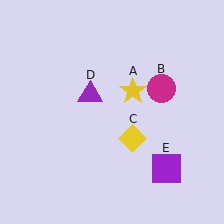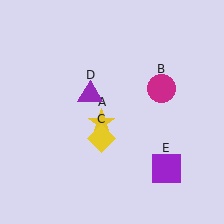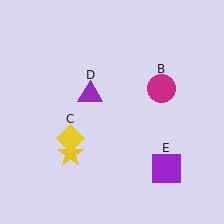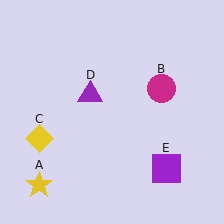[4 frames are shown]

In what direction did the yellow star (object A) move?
The yellow star (object A) moved down and to the left.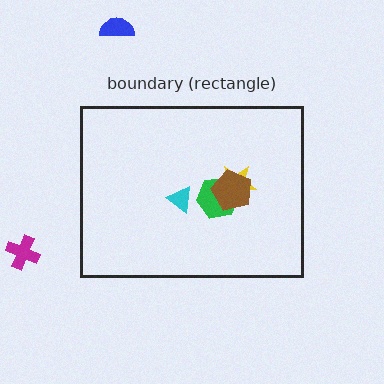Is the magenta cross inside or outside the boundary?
Outside.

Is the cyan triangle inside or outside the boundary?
Inside.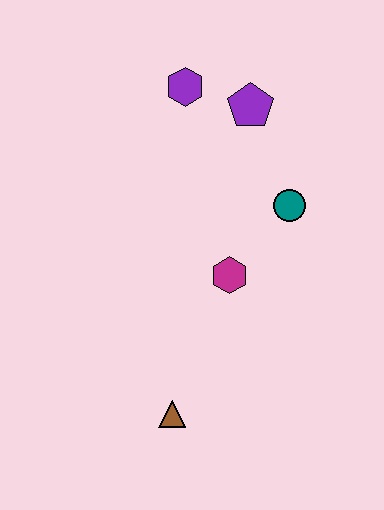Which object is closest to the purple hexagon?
The purple pentagon is closest to the purple hexagon.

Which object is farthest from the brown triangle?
The purple hexagon is farthest from the brown triangle.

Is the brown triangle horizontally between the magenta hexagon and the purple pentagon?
No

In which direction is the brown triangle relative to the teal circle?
The brown triangle is below the teal circle.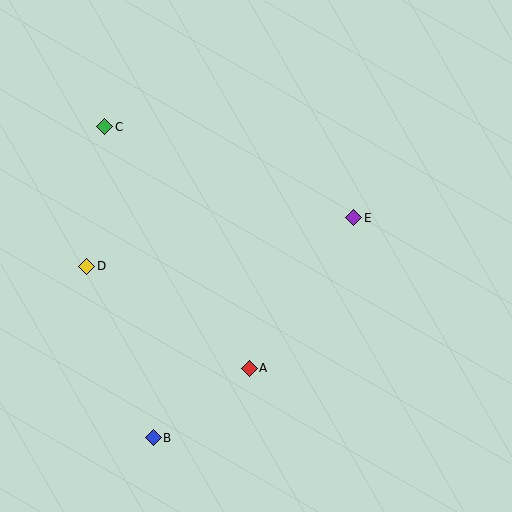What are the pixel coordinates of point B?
Point B is at (153, 438).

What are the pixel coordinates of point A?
Point A is at (249, 368).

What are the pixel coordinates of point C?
Point C is at (105, 127).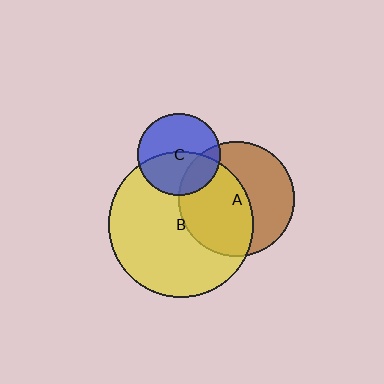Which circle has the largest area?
Circle B (yellow).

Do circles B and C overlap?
Yes.